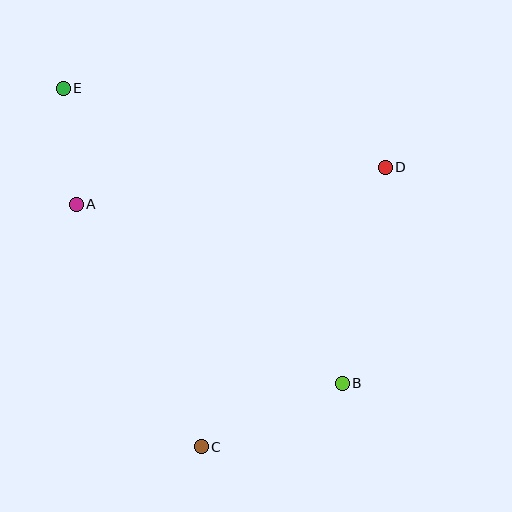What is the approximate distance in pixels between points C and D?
The distance between C and D is approximately 335 pixels.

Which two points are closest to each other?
Points A and E are closest to each other.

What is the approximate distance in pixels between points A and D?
The distance between A and D is approximately 311 pixels.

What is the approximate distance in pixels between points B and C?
The distance between B and C is approximately 154 pixels.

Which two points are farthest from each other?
Points B and E are farthest from each other.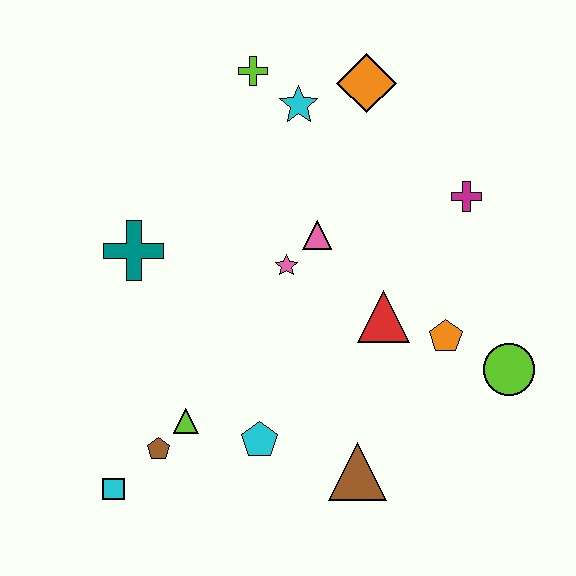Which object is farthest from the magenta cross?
The cyan square is farthest from the magenta cross.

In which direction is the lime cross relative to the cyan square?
The lime cross is above the cyan square.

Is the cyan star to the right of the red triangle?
No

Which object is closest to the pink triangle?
The pink star is closest to the pink triangle.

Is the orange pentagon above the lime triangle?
Yes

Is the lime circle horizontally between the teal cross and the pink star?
No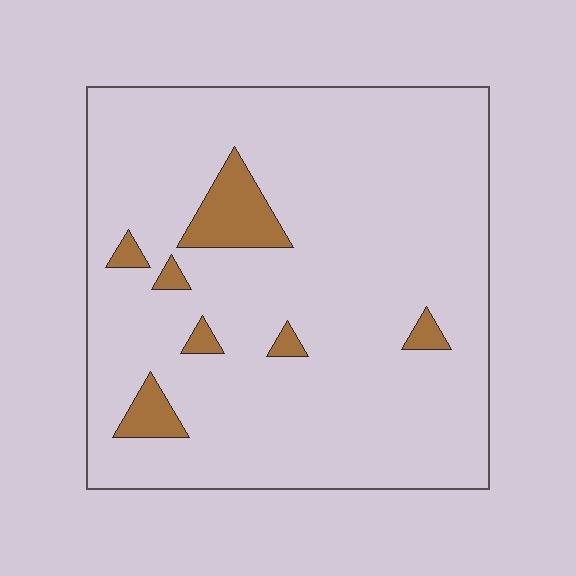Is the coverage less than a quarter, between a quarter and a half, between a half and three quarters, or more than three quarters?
Less than a quarter.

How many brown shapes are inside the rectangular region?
7.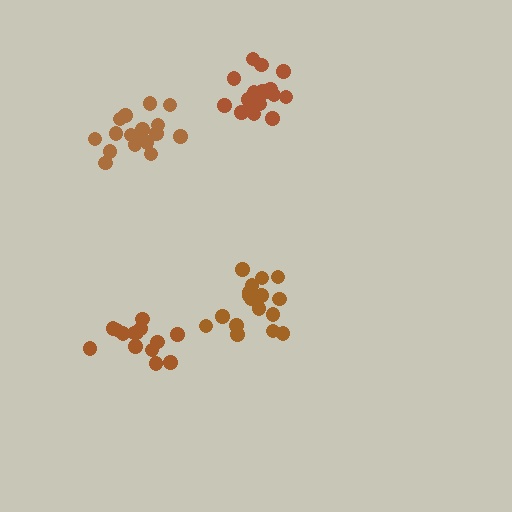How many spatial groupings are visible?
There are 4 spatial groupings.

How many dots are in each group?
Group 1: 18 dots, Group 2: 15 dots, Group 3: 18 dots, Group 4: 17 dots (68 total).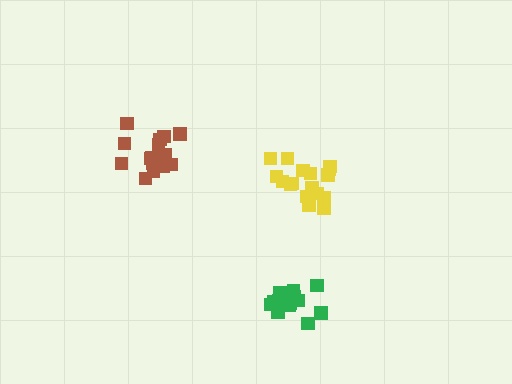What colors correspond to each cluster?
The clusters are colored: brown, yellow, green.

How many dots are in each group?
Group 1: 15 dots, Group 2: 17 dots, Group 3: 15 dots (47 total).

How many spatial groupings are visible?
There are 3 spatial groupings.